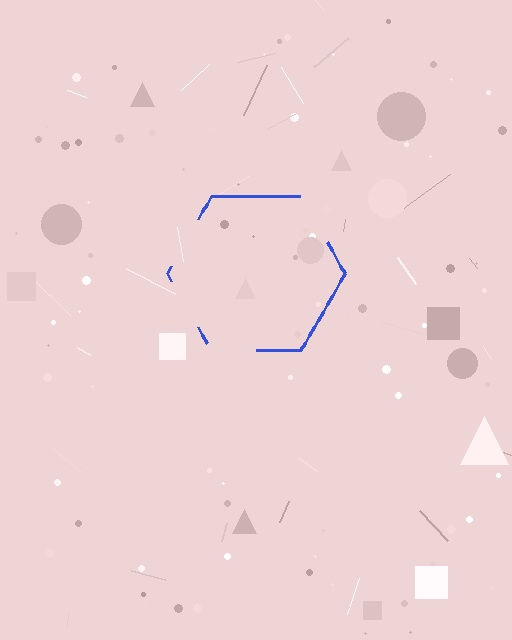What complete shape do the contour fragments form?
The contour fragments form a hexagon.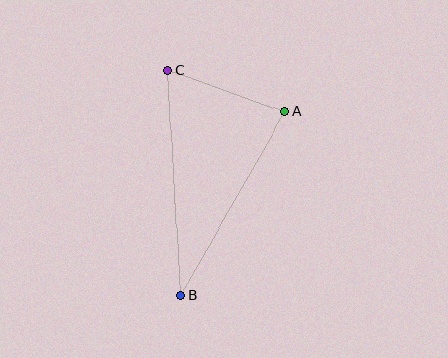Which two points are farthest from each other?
Points B and C are farthest from each other.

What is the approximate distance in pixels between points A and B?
The distance between A and B is approximately 212 pixels.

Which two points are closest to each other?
Points A and C are closest to each other.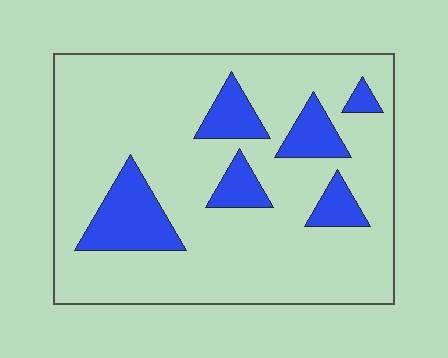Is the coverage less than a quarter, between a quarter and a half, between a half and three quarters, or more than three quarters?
Less than a quarter.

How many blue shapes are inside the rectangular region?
6.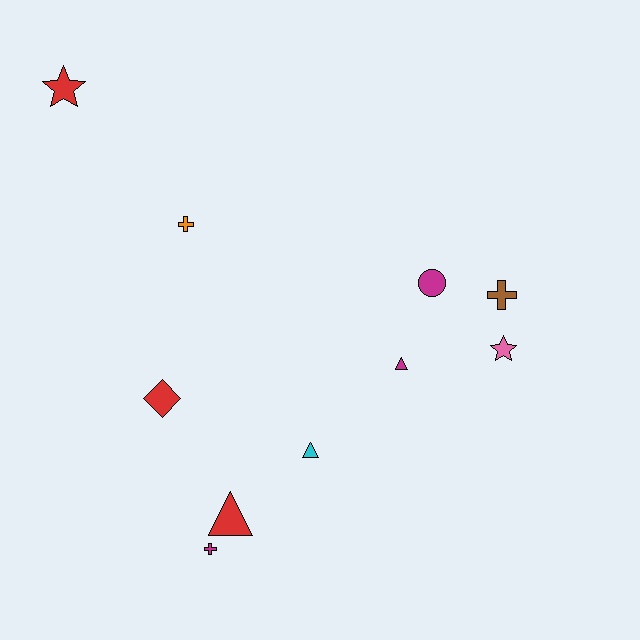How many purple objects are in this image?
There are no purple objects.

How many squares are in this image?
There are no squares.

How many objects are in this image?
There are 10 objects.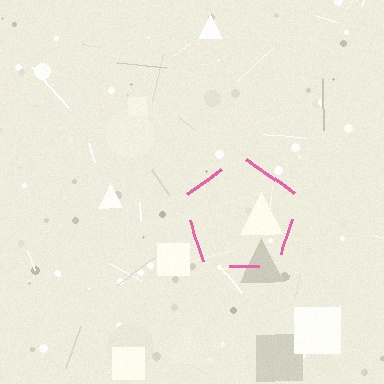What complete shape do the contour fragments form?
The contour fragments form a pentagon.